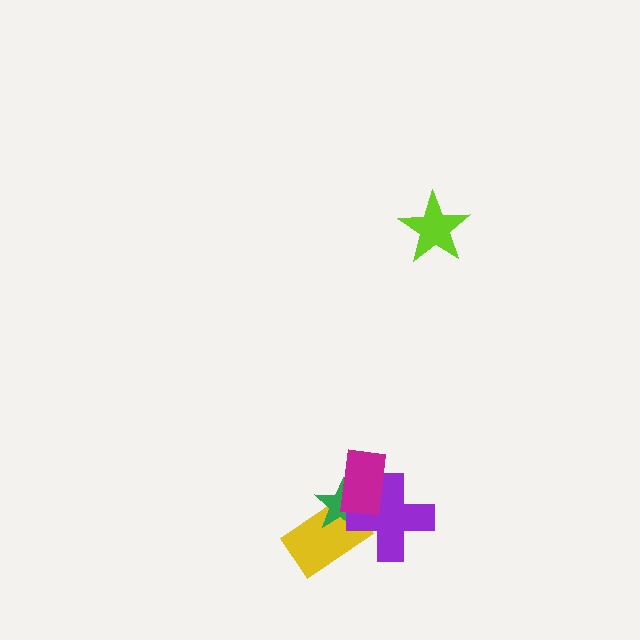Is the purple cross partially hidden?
Yes, it is partially covered by another shape.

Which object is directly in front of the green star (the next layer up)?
The purple cross is directly in front of the green star.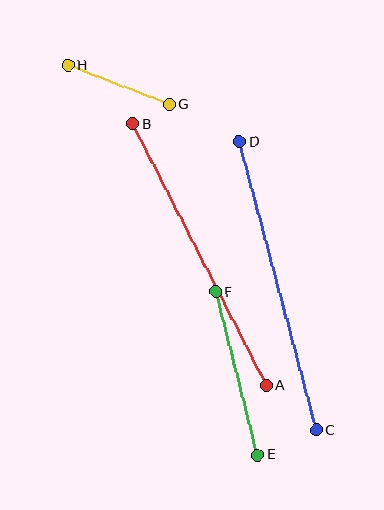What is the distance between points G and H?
The distance is approximately 109 pixels.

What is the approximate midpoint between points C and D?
The midpoint is at approximately (278, 286) pixels.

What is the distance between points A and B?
The distance is approximately 294 pixels.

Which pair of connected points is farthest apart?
Points C and D are farthest apart.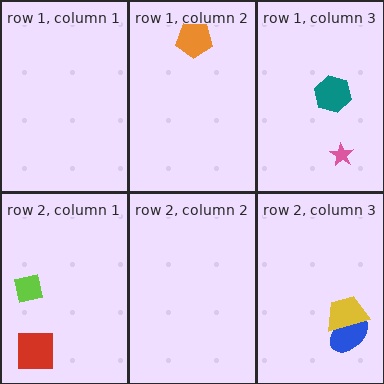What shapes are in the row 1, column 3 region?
The teal hexagon, the pink star.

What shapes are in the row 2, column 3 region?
The blue ellipse, the yellow trapezoid.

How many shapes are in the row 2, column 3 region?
2.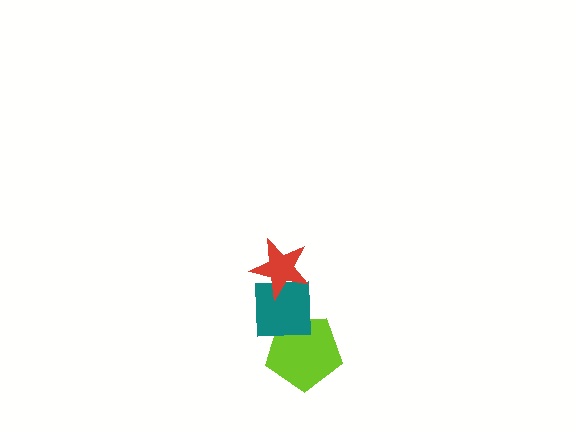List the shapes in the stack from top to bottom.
From top to bottom: the red star, the teal square, the lime pentagon.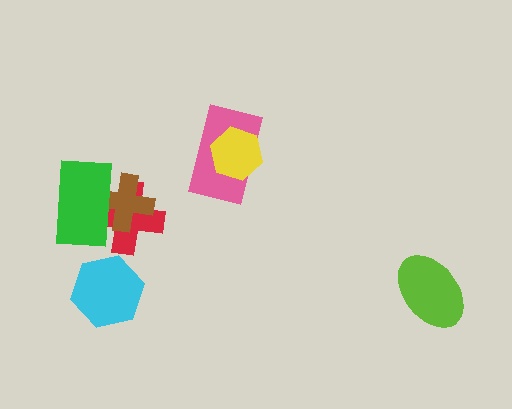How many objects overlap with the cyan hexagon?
0 objects overlap with the cyan hexagon.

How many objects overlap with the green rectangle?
2 objects overlap with the green rectangle.